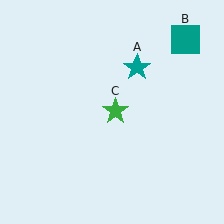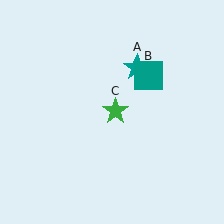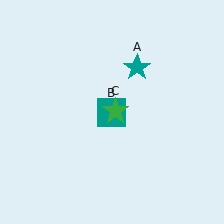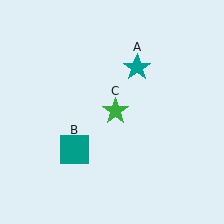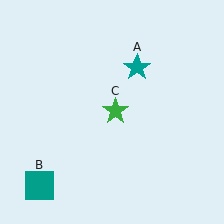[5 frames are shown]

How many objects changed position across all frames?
1 object changed position: teal square (object B).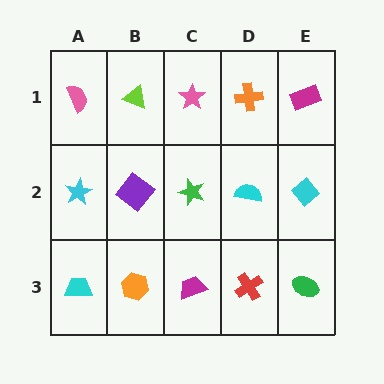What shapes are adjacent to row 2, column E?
A magenta rectangle (row 1, column E), a green ellipse (row 3, column E), a cyan semicircle (row 2, column D).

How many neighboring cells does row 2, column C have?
4.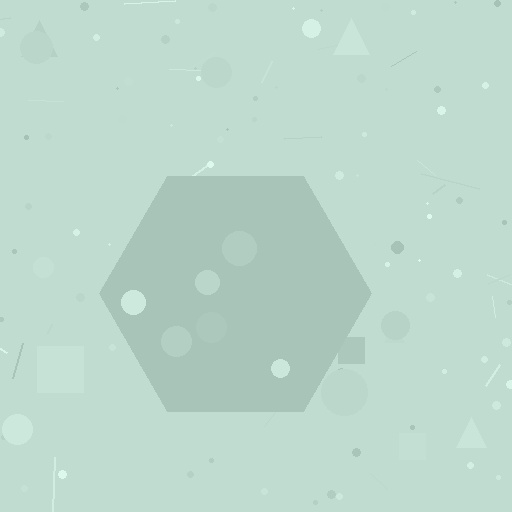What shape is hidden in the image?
A hexagon is hidden in the image.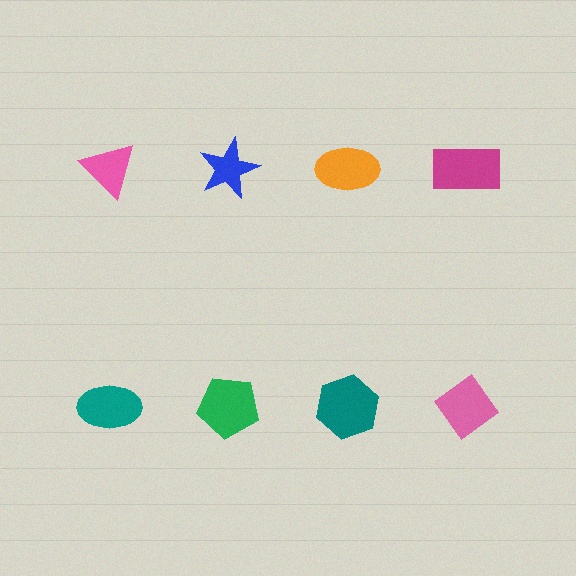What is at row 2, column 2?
A green pentagon.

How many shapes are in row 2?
4 shapes.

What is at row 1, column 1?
A pink triangle.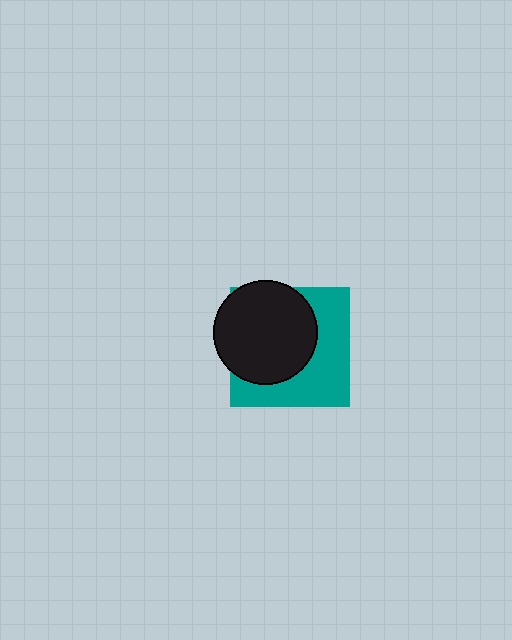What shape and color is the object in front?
The object in front is a black circle.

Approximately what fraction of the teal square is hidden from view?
Roughly 52% of the teal square is hidden behind the black circle.